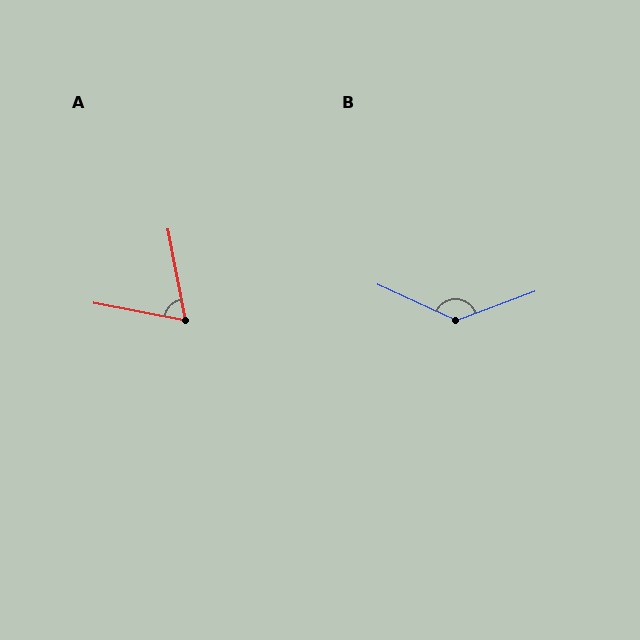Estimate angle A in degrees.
Approximately 68 degrees.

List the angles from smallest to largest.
A (68°), B (135°).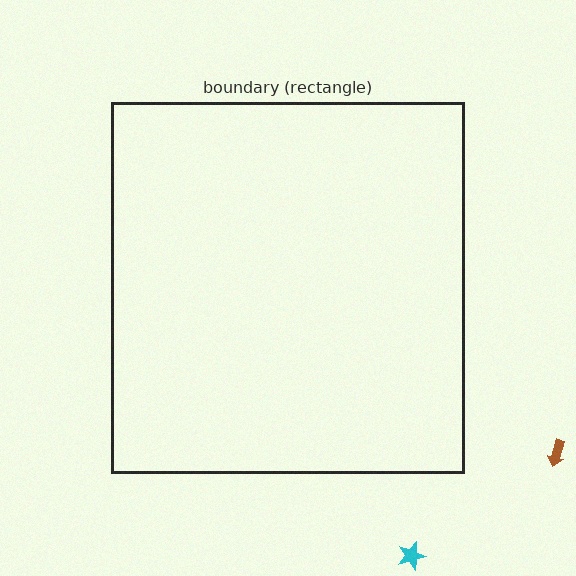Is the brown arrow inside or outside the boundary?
Outside.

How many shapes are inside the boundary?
0 inside, 2 outside.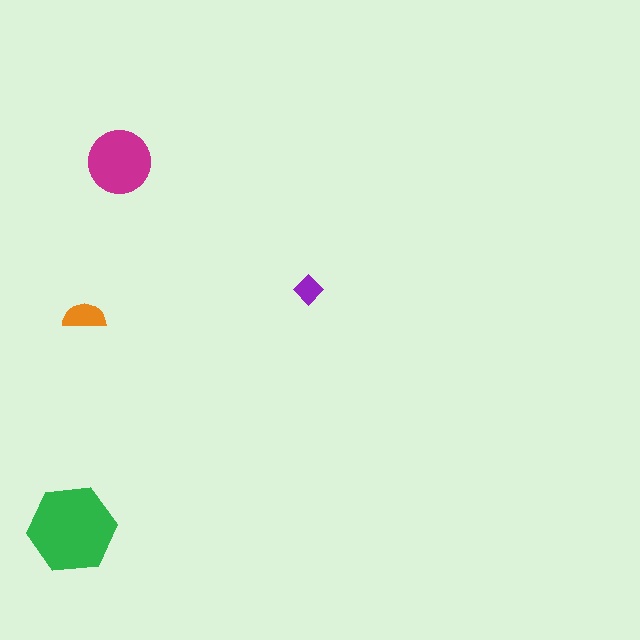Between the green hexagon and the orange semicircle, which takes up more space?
The green hexagon.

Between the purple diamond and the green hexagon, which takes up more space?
The green hexagon.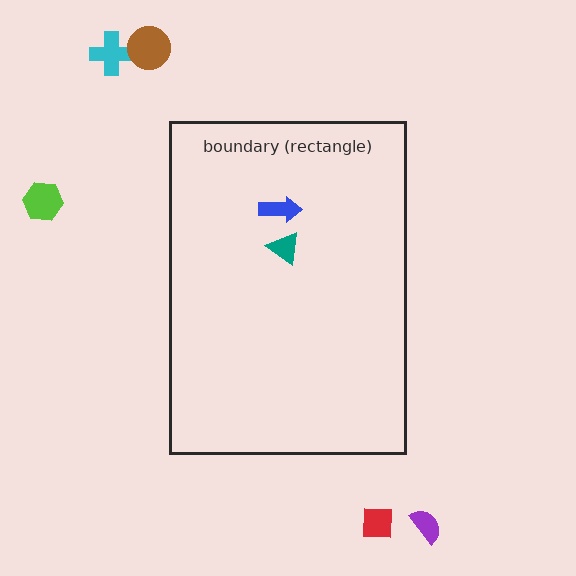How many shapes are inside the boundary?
2 inside, 5 outside.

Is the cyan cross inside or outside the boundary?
Outside.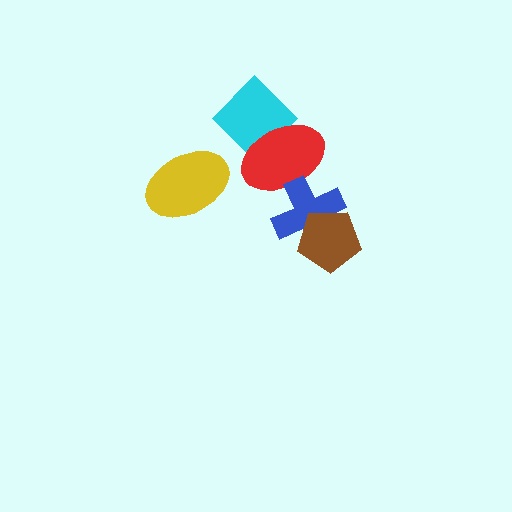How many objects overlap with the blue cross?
2 objects overlap with the blue cross.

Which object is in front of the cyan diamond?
The red ellipse is in front of the cyan diamond.